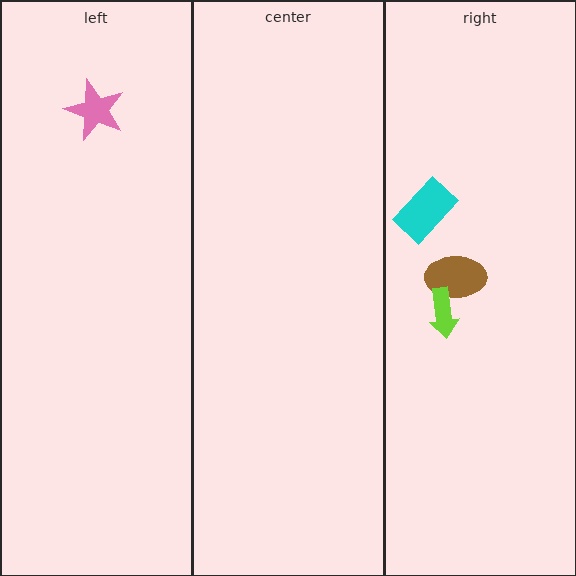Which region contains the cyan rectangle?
The right region.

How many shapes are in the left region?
1.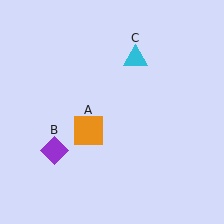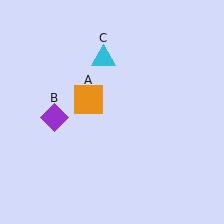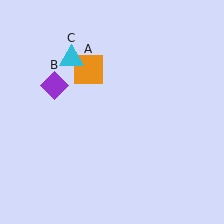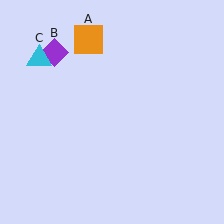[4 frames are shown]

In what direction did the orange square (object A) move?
The orange square (object A) moved up.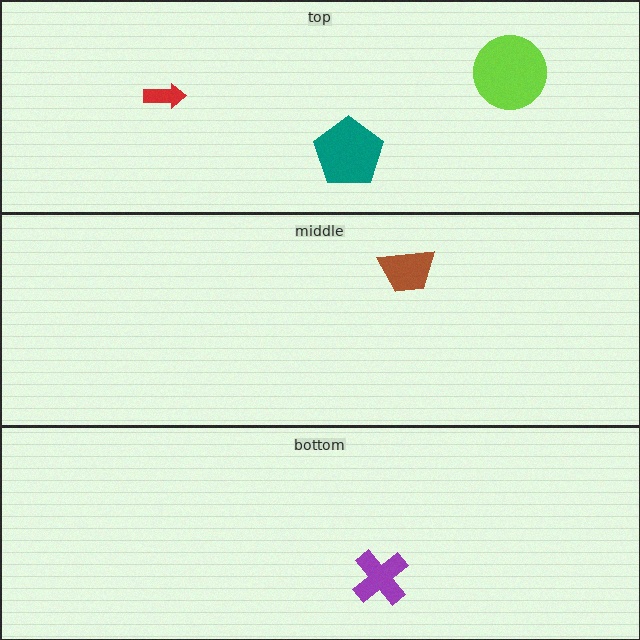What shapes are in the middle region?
The brown trapezoid.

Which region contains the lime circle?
The top region.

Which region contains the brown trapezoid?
The middle region.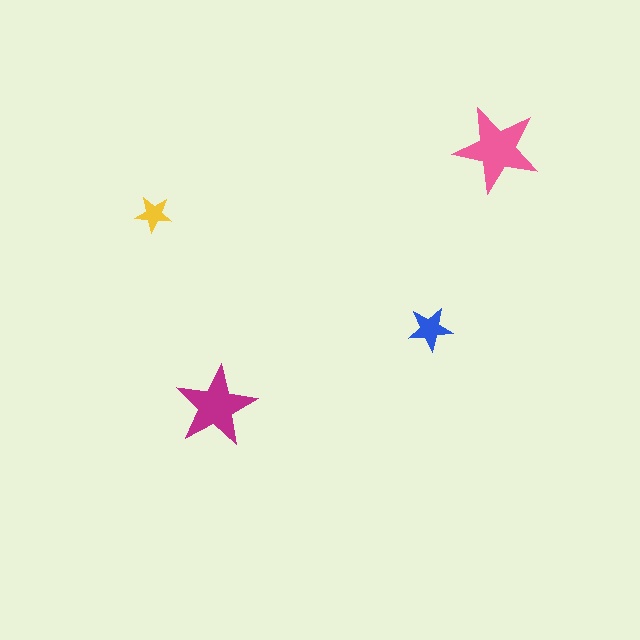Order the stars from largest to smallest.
the pink one, the magenta one, the blue one, the yellow one.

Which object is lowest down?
The magenta star is bottommost.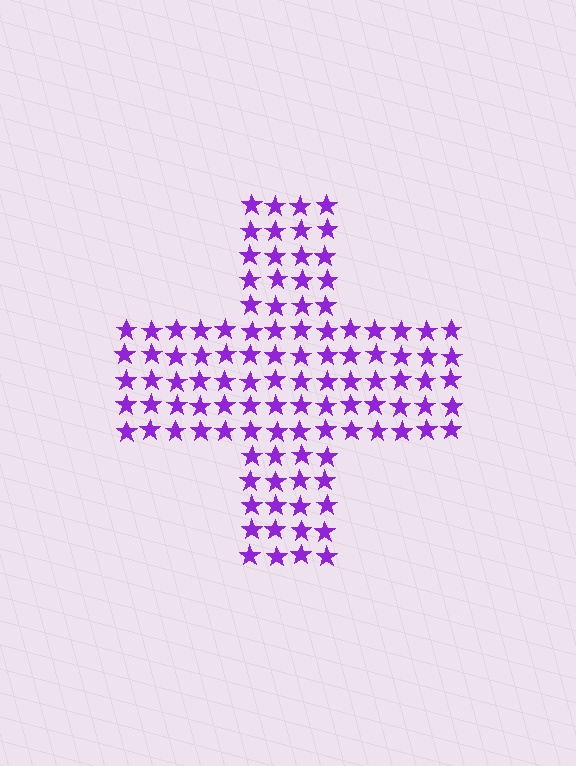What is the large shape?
The large shape is a cross.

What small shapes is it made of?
It is made of small stars.